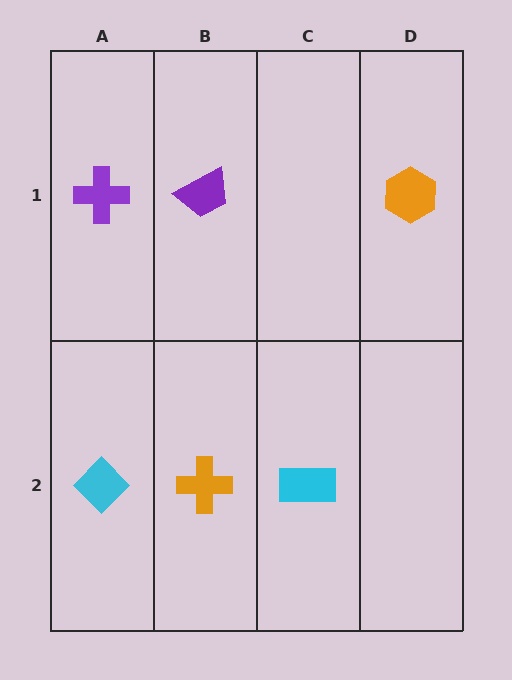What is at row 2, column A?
A cyan diamond.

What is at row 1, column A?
A purple cross.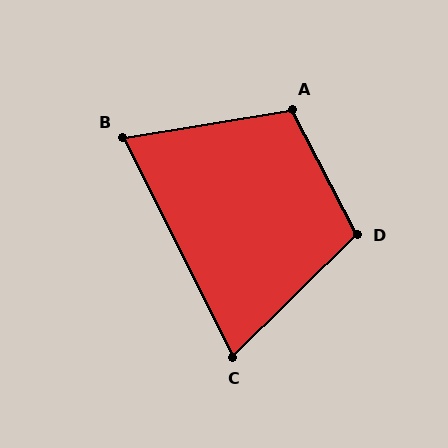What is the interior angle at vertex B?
Approximately 73 degrees (acute).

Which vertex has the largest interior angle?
A, at approximately 108 degrees.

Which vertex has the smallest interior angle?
C, at approximately 72 degrees.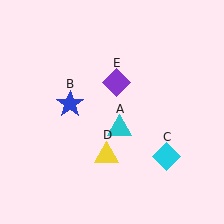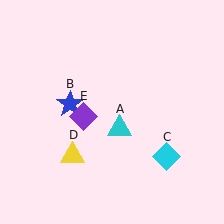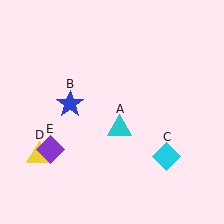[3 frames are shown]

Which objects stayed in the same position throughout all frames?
Cyan triangle (object A) and blue star (object B) and cyan diamond (object C) remained stationary.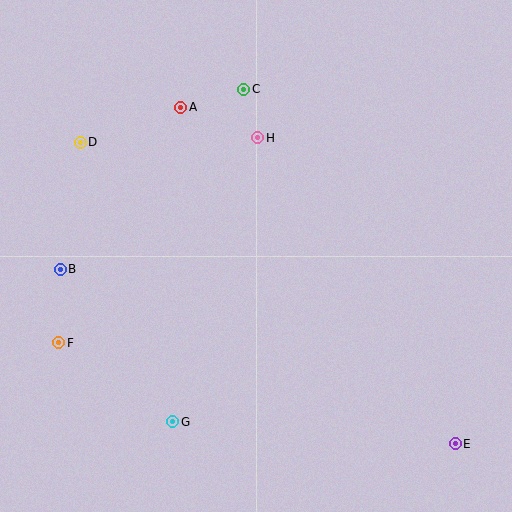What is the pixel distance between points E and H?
The distance between E and H is 364 pixels.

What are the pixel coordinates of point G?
Point G is at (173, 422).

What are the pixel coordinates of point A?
Point A is at (181, 107).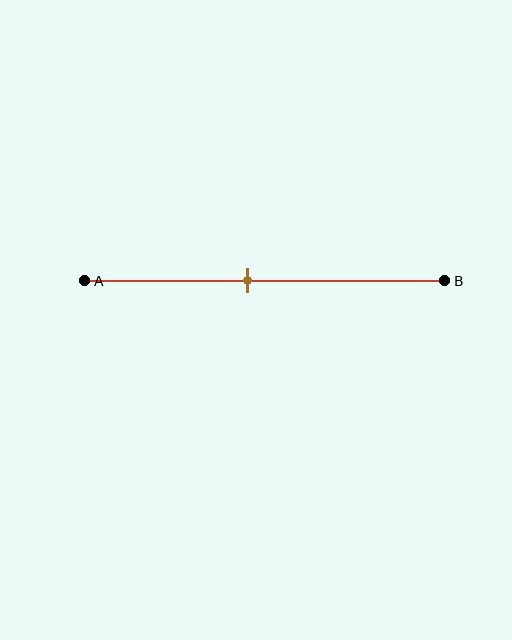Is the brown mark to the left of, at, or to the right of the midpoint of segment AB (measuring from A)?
The brown mark is to the left of the midpoint of segment AB.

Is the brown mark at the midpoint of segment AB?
No, the mark is at about 45% from A, not at the 50% midpoint.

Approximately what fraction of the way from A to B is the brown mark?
The brown mark is approximately 45% of the way from A to B.